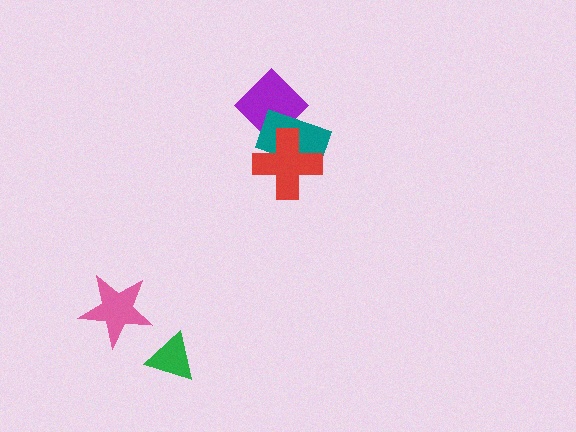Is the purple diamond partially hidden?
Yes, it is partially covered by another shape.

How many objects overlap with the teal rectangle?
2 objects overlap with the teal rectangle.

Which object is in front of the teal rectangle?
The red cross is in front of the teal rectangle.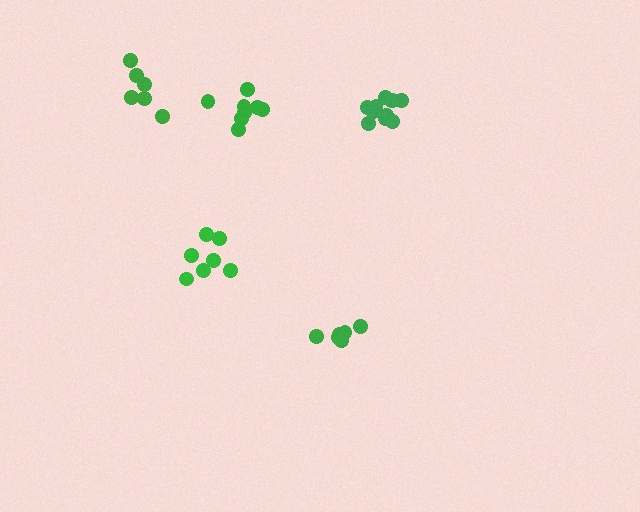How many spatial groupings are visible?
There are 5 spatial groupings.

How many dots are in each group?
Group 1: 11 dots, Group 2: 6 dots, Group 3: 8 dots, Group 4: 7 dots, Group 5: 6 dots (38 total).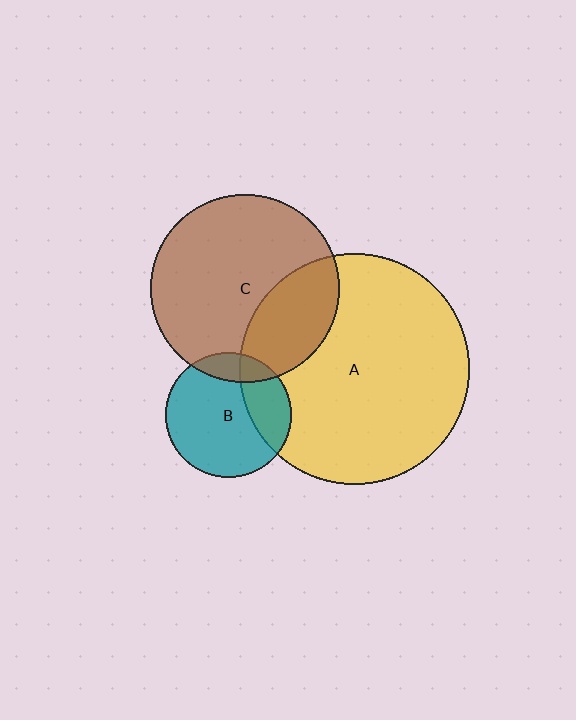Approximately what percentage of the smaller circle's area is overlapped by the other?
Approximately 30%.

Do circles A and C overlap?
Yes.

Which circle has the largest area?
Circle A (yellow).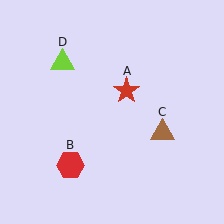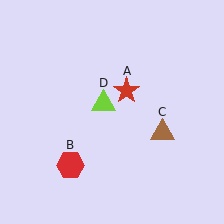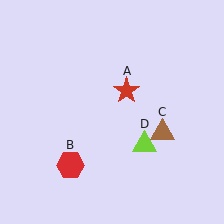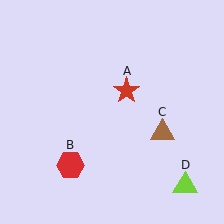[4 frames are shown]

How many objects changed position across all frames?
1 object changed position: lime triangle (object D).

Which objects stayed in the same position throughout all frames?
Red star (object A) and red hexagon (object B) and brown triangle (object C) remained stationary.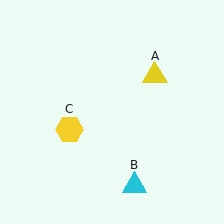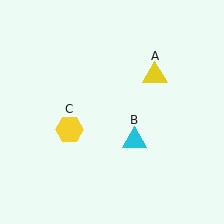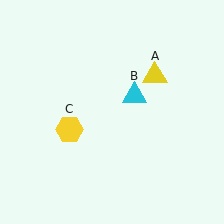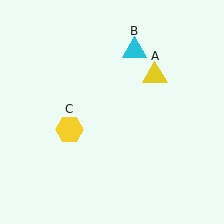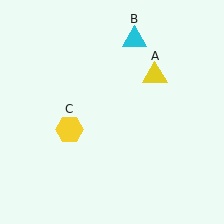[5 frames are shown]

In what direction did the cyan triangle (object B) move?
The cyan triangle (object B) moved up.